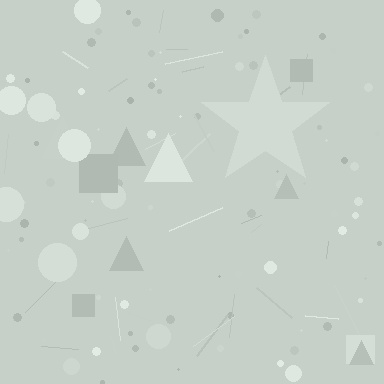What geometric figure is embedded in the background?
A star is embedded in the background.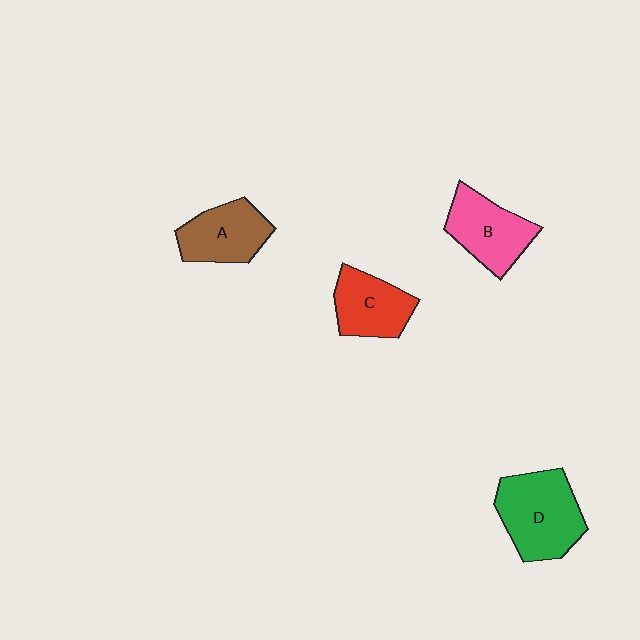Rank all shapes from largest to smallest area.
From largest to smallest: D (green), B (pink), A (brown), C (red).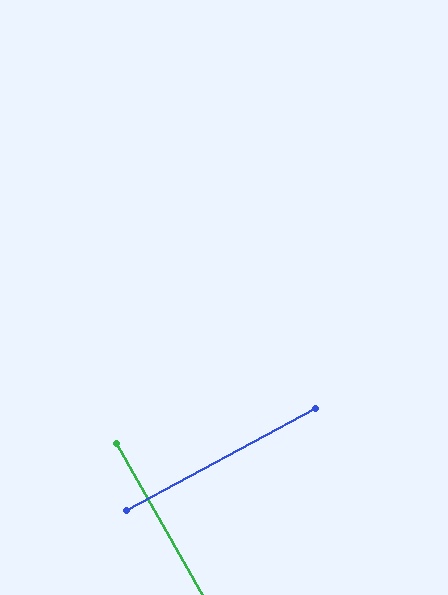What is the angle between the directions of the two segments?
Approximately 89 degrees.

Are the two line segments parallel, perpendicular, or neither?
Perpendicular — they meet at approximately 89°.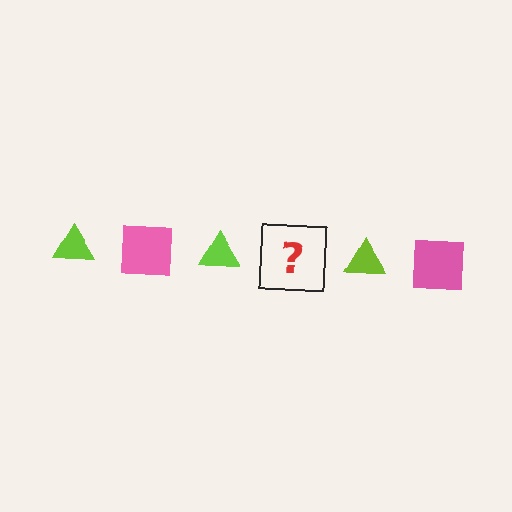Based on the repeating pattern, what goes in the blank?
The blank should be a pink square.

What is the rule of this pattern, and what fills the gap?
The rule is that the pattern alternates between lime triangle and pink square. The gap should be filled with a pink square.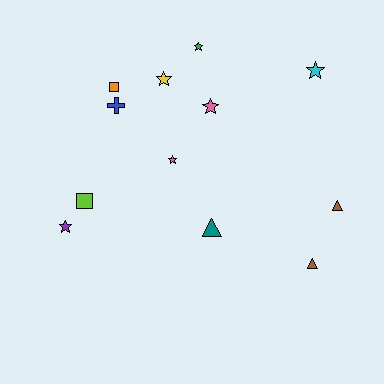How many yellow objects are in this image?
There is 1 yellow object.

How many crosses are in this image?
There is 1 cross.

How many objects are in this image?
There are 12 objects.